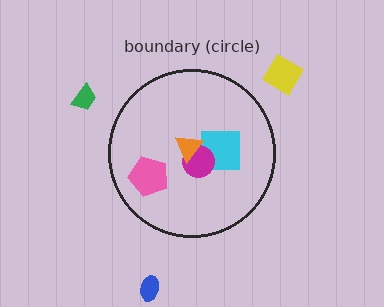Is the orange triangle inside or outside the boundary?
Inside.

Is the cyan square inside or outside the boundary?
Inside.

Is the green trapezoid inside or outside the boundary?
Outside.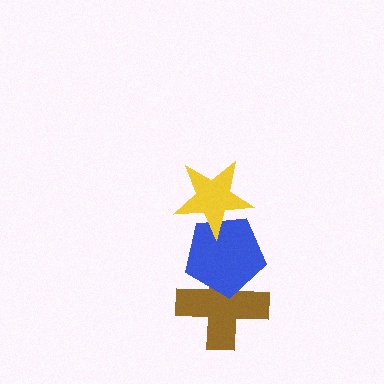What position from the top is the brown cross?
The brown cross is 3rd from the top.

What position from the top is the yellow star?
The yellow star is 1st from the top.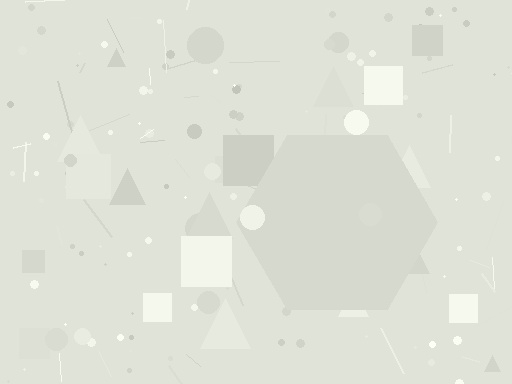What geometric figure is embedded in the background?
A hexagon is embedded in the background.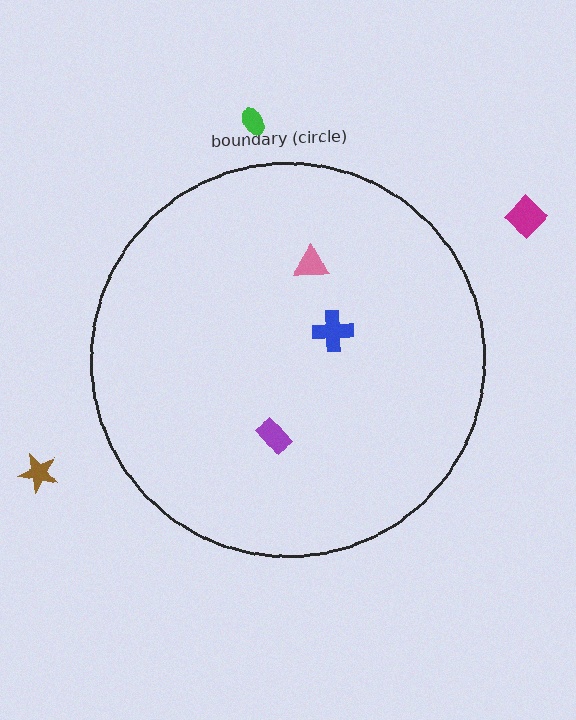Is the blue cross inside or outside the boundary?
Inside.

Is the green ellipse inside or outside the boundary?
Outside.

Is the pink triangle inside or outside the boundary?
Inside.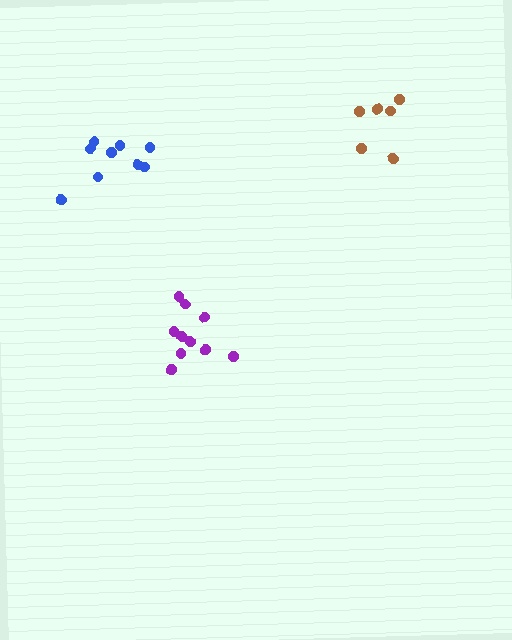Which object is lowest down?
The purple cluster is bottommost.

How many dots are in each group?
Group 1: 10 dots, Group 2: 6 dots, Group 3: 9 dots (25 total).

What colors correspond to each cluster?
The clusters are colored: purple, brown, blue.